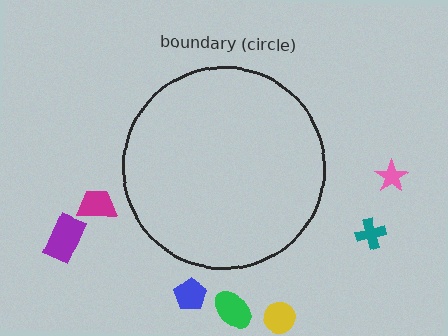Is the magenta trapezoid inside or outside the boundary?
Outside.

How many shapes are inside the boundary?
0 inside, 7 outside.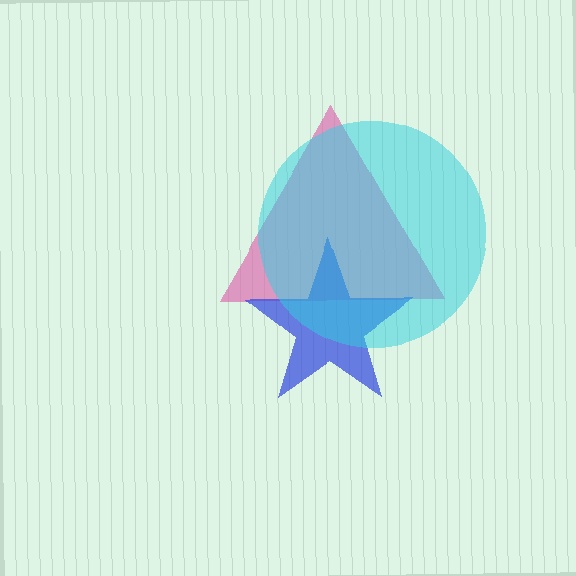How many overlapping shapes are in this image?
There are 3 overlapping shapes in the image.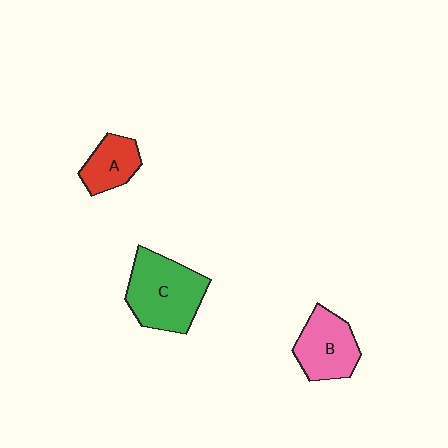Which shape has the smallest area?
Shape A (red).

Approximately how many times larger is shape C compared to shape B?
Approximately 1.4 times.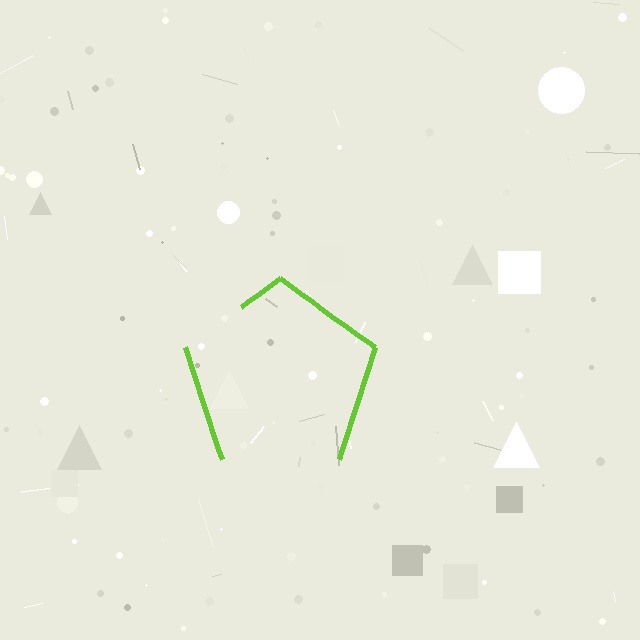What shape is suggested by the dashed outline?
The dashed outline suggests a pentagon.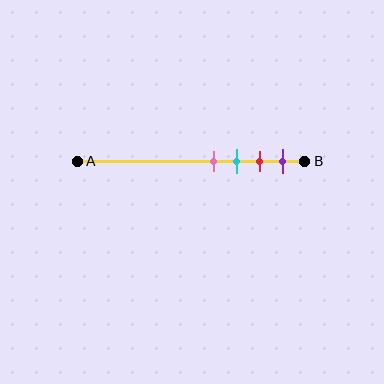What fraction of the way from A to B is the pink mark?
The pink mark is approximately 60% (0.6) of the way from A to B.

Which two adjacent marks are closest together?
The pink and cyan marks are the closest adjacent pair.